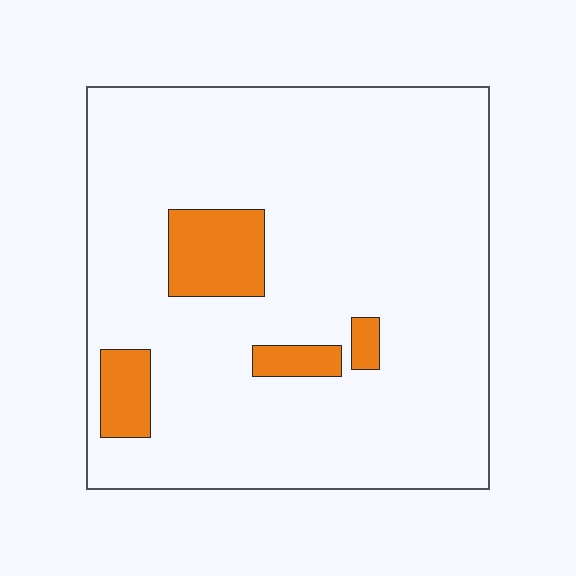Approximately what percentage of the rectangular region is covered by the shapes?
Approximately 10%.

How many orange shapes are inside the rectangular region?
4.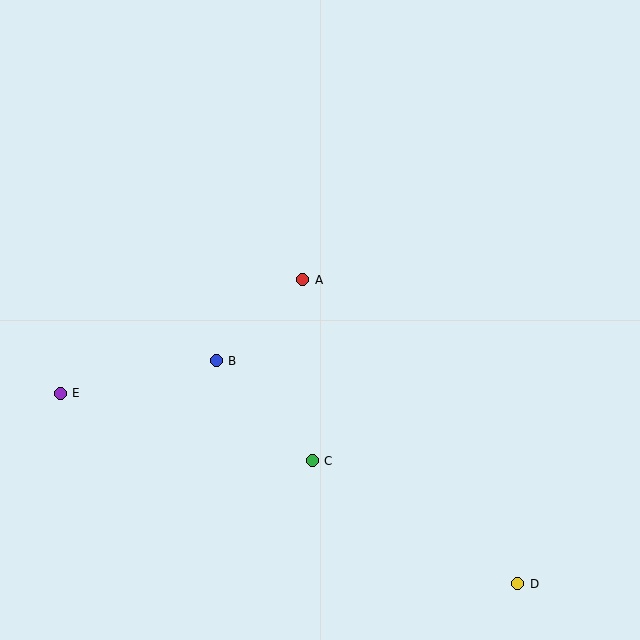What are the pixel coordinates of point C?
Point C is at (312, 461).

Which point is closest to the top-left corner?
Point E is closest to the top-left corner.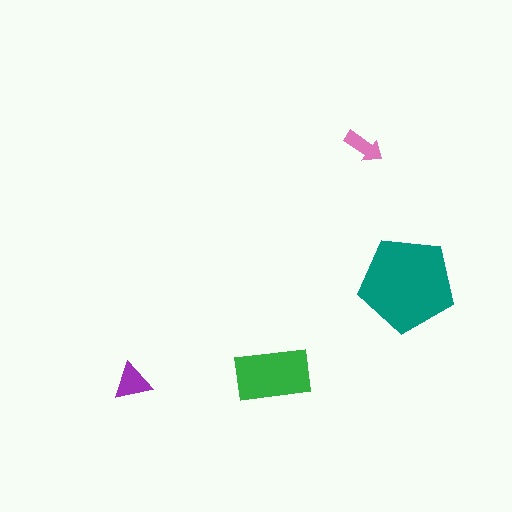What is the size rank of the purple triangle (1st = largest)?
3rd.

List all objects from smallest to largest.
The pink arrow, the purple triangle, the green rectangle, the teal pentagon.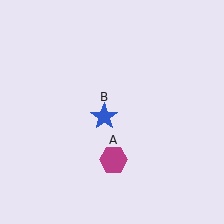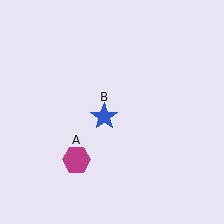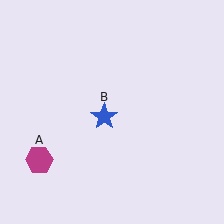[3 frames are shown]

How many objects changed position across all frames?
1 object changed position: magenta hexagon (object A).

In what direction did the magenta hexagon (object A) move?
The magenta hexagon (object A) moved left.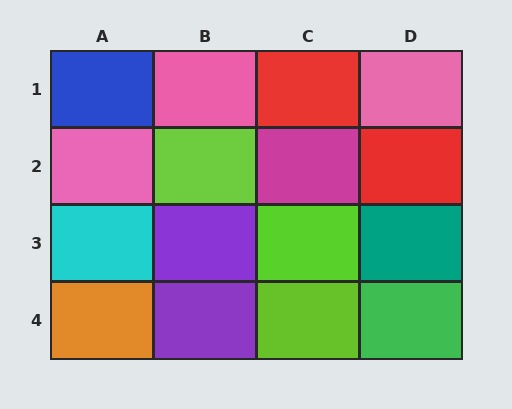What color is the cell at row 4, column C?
Lime.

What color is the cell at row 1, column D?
Pink.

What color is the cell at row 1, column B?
Pink.